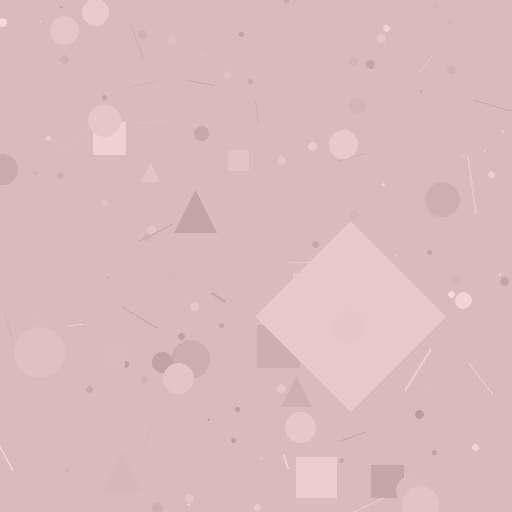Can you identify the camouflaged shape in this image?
The camouflaged shape is a diamond.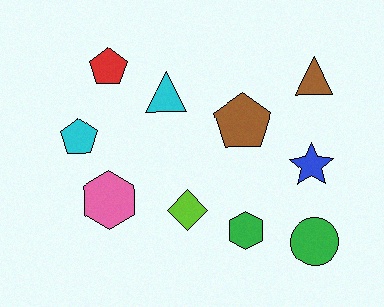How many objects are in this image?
There are 10 objects.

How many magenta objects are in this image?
There are no magenta objects.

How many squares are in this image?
There are no squares.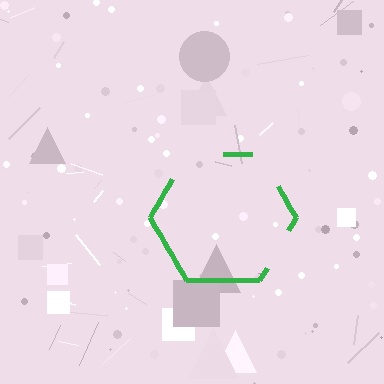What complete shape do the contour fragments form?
The contour fragments form a hexagon.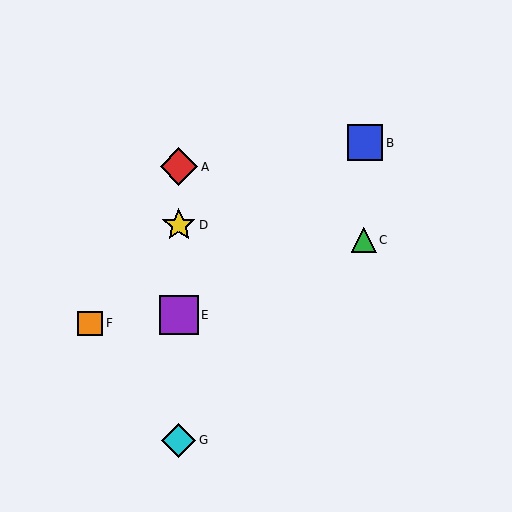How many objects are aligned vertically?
4 objects (A, D, E, G) are aligned vertically.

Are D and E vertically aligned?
Yes, both are at x≈179.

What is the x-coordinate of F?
Object F is at x≈90.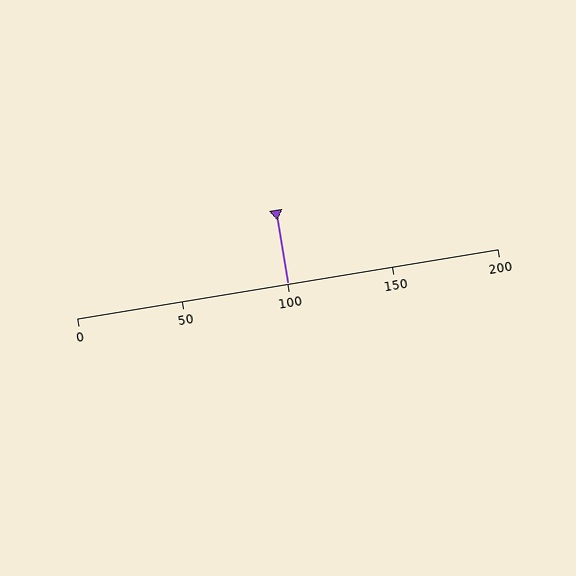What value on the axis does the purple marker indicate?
The marker indicates approximately 100.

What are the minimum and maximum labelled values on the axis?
The axis runs from 0 to 200.